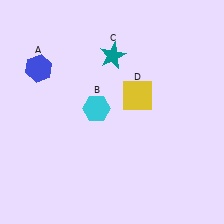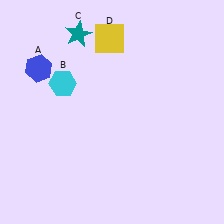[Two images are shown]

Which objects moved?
The objects that moved are: the cyan hexagon (B), the teal star (C), the yellow square (D).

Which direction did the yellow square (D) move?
The yellow square (D) moved up.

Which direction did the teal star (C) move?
The teal star (C) moved left.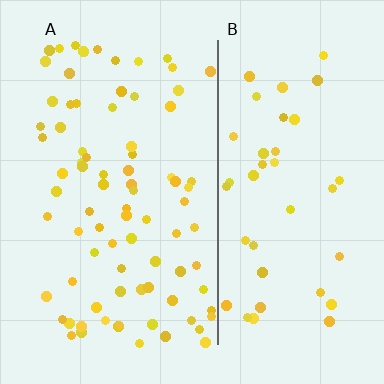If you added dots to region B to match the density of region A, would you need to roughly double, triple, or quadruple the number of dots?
Approximately double.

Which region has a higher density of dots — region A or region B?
A (the left).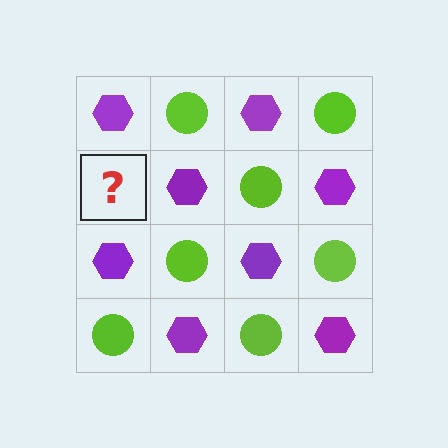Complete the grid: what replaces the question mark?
The question mark should be replaced with a lime circle.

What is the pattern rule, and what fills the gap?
The rule is that it alternates purple hexagon and lime circle in a checkerboard pattern. The gap should be filled with a lime circle.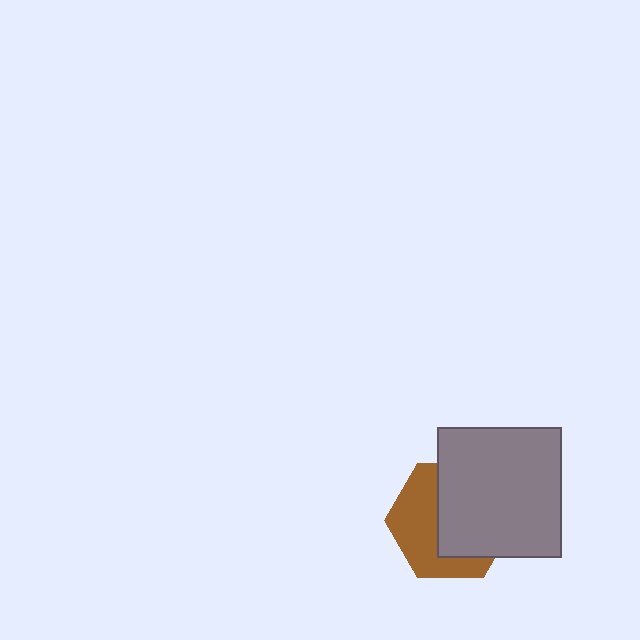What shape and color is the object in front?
The object in front is a gray rectangle.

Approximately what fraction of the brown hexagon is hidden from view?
Roughly 54% of the brown hexagon is hidden behind the gray rectangle.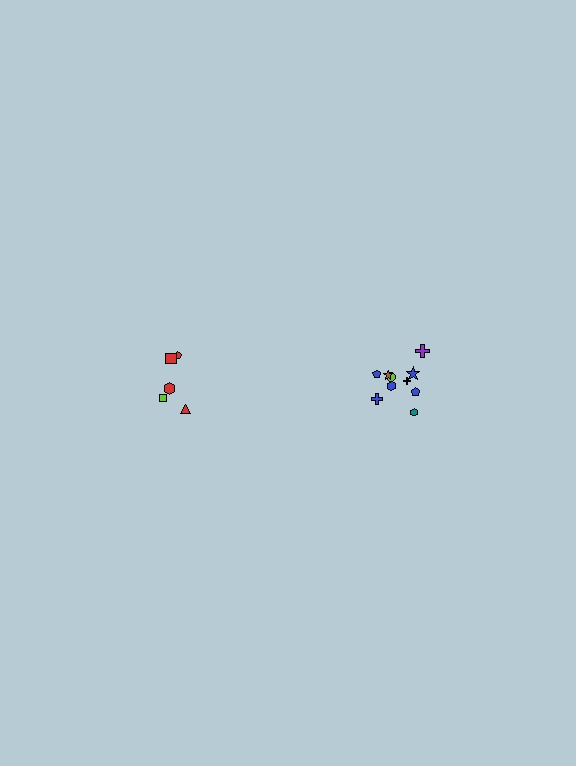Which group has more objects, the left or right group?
The right group.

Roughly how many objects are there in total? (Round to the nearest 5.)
Roughly 15 objects in total.